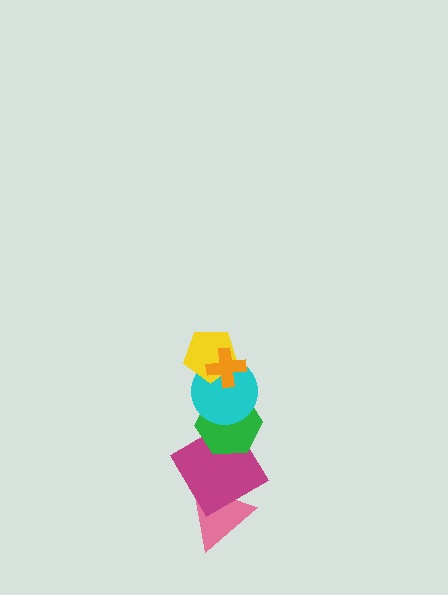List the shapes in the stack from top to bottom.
From top to bottom: the orange cross, the yellow pentagon, the cyan circle, the green hexagon, the magenta diamond, the pink triangle.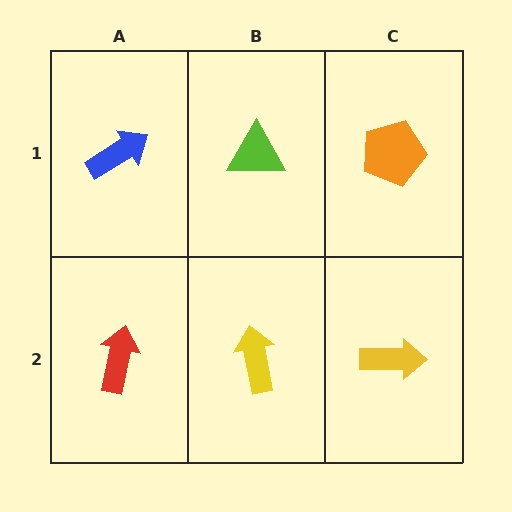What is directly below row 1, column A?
A red arrow.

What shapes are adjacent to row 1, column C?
A yellow arrow (row 2, column C), a lime triangle (row 1, column B).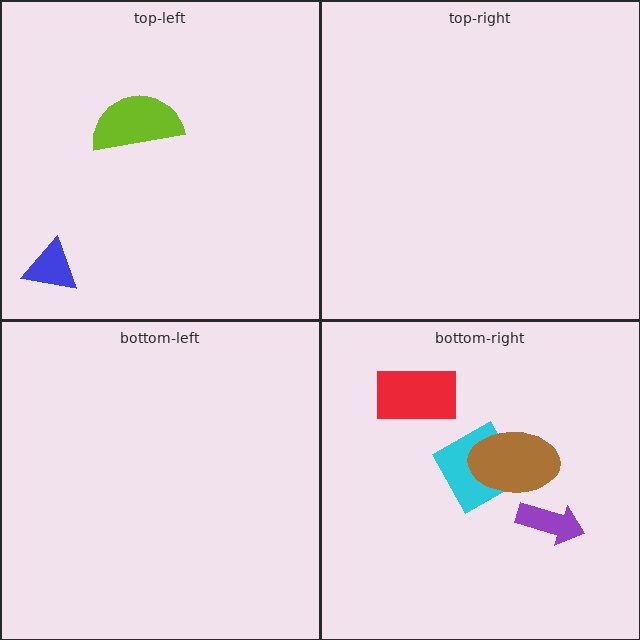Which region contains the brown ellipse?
The bottom-right region.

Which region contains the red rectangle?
The bottom-right region.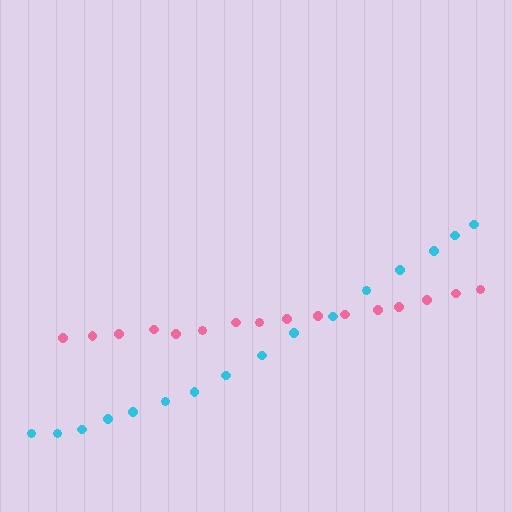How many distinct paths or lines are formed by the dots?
There are 2 distinct paths.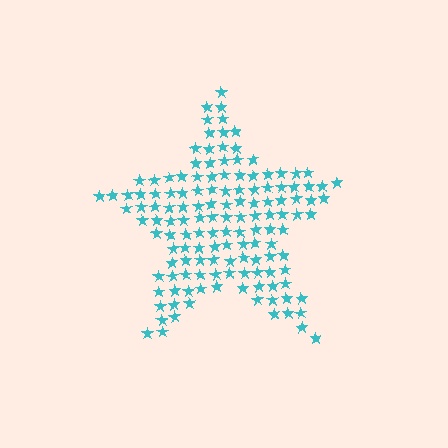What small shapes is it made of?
It is made of small stars.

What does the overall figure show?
The overall figure shows a star.